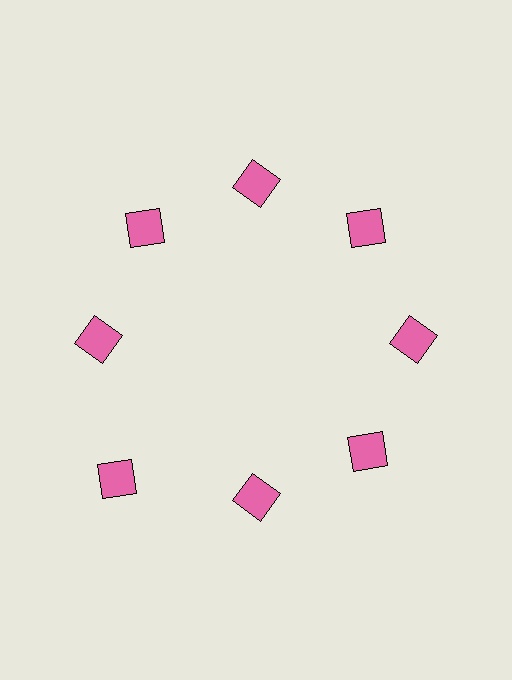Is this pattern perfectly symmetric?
No. The 8 pink squares are arranged in a ring, but one element near the 8 o'clock position is pushed outward from the center, breaking the 8-fold rotational symmetry.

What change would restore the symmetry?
The symmetry would be restored by moving it inward, back onto the ring so that all 8 squares sit at equal angles and equal distance from the center.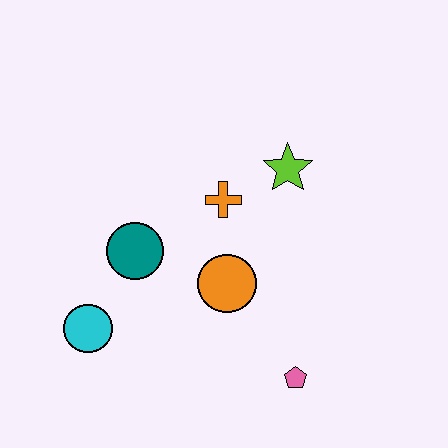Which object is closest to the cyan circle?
The teal circle is closest to the cyan circle.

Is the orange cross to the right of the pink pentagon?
No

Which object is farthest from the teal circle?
The pink pentagon is farthest from the teal circle.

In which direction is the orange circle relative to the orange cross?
The orange circle is below the orange cross.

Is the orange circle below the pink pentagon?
No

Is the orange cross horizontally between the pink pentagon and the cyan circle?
Yes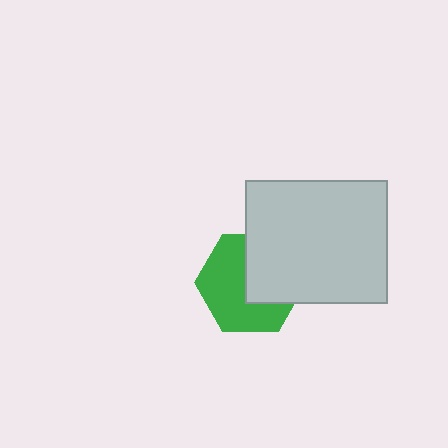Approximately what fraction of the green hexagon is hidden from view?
Roughly 42% of the green hexagon is hidden behind the light gray rectangle.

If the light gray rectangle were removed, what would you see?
You would see the complete green hexagon.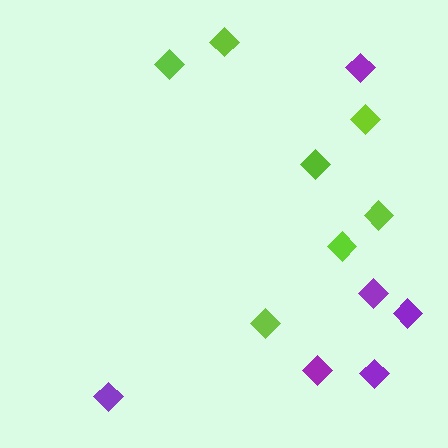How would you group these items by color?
There are 2 groups: one group of purple diamonds (6) and one group of lime diamonds (7).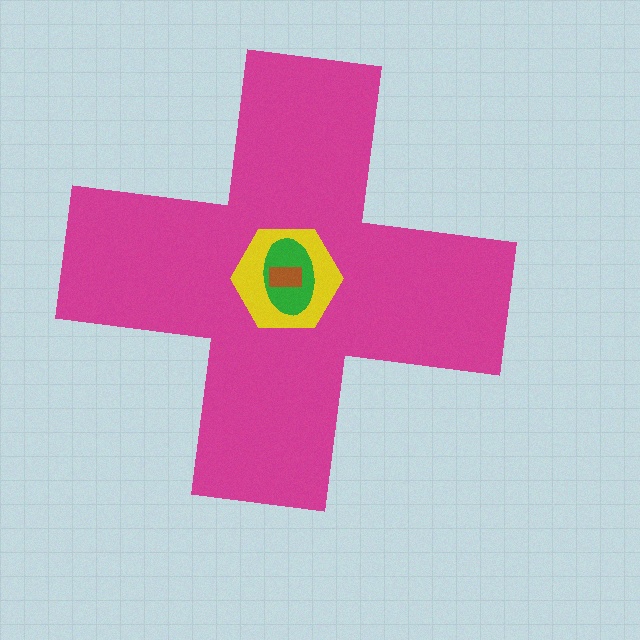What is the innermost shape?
The brown rectangle.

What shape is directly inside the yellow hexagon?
The green ellipse.